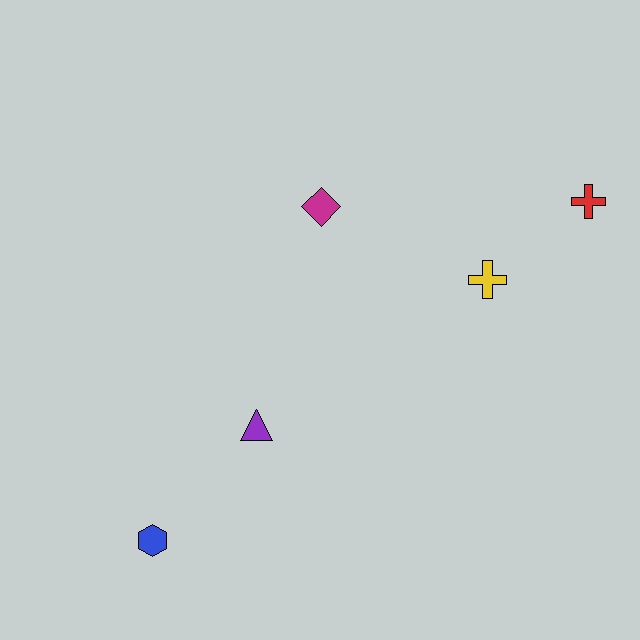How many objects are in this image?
There are 5 objects.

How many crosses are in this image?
There are 2 crosses.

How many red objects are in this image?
There is 1 red object.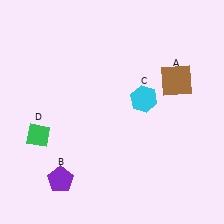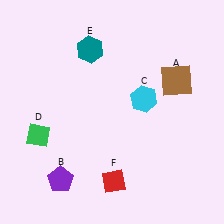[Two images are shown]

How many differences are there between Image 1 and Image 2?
There are 2 differences between the two images.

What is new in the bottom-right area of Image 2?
A red diamond (F) was added in the bottom-right area of Image 2.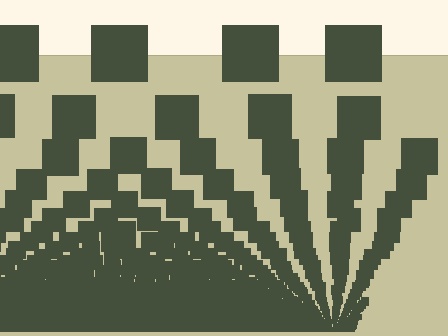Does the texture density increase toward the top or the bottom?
Density increases toward the bottom.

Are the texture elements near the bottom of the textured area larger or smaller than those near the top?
Smaller. The gradient is inverted — elements near the bottom are smaller and denser.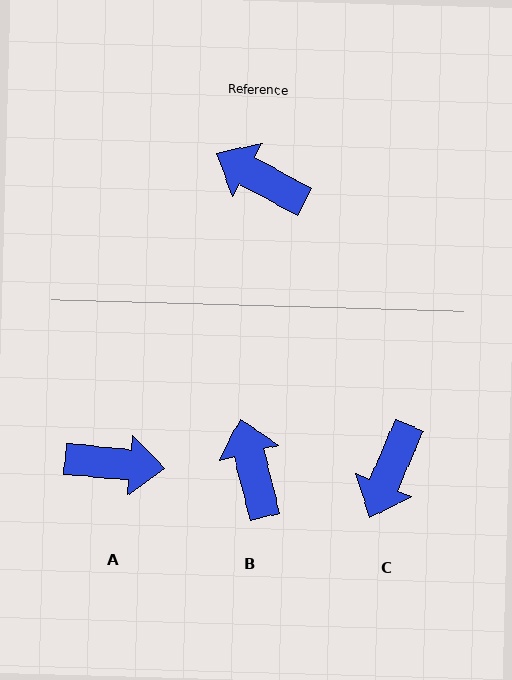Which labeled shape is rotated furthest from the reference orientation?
A, about 157 degrees away.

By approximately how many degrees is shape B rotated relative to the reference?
Approximately 47 degrees clockwise.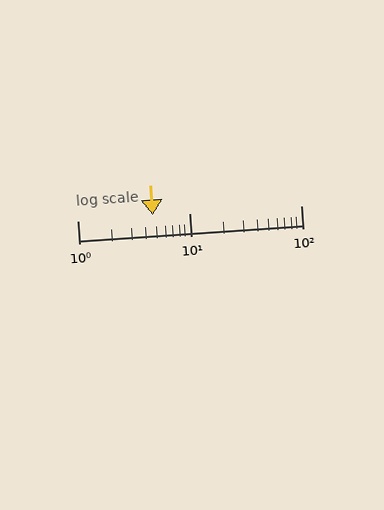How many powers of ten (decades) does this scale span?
The scale spans 2 decades, from 1 to 100.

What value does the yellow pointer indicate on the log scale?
The pointer indicates approximately 4.7.